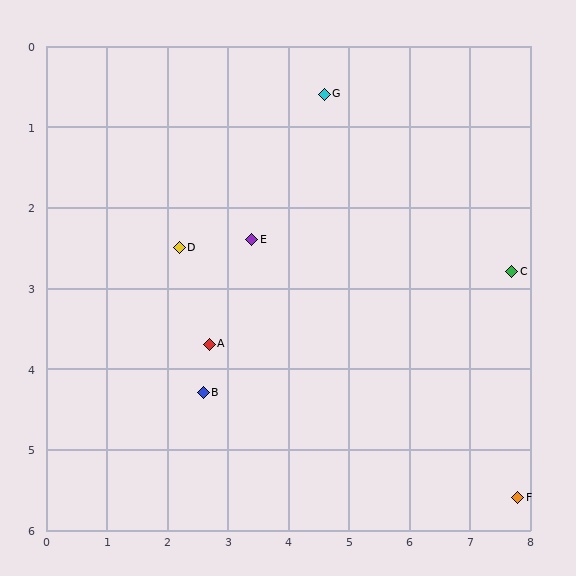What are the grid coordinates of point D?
Point D is at approximately (2.2, 2.5).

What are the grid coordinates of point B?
Point B is at approximately (2.6, 4.3).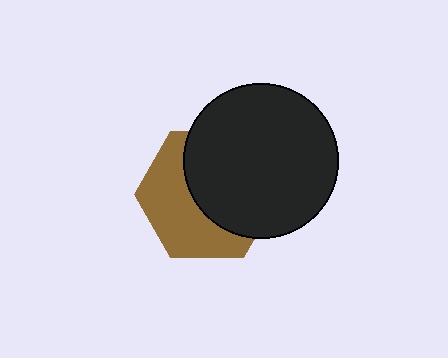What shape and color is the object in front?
The object in front is a black circle.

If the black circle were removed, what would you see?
You would see the complete brown hexagon.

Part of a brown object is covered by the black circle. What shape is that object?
It is a hexagon.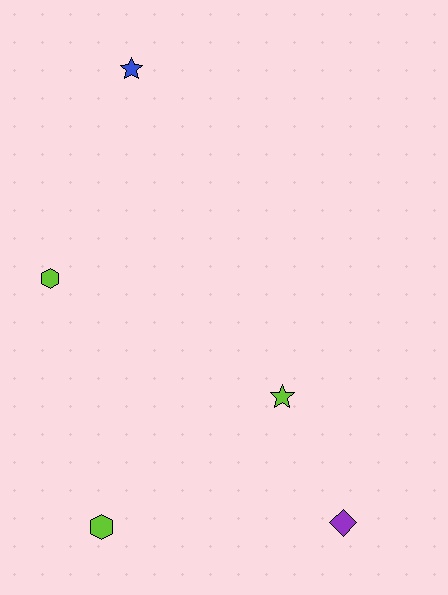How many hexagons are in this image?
There are 2 hexagons.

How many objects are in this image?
There are 5 objects.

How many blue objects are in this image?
There is 1 blue object.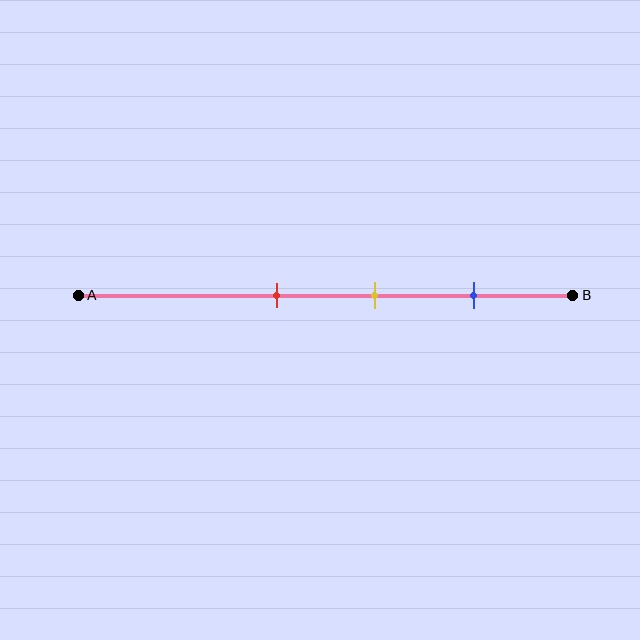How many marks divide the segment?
There are 3 marks dividing the segment.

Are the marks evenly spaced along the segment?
Yes, the marks are approximately evenly spaced.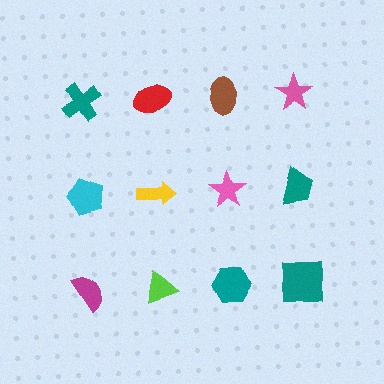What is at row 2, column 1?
A cyan pentagon.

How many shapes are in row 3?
4 shapes.